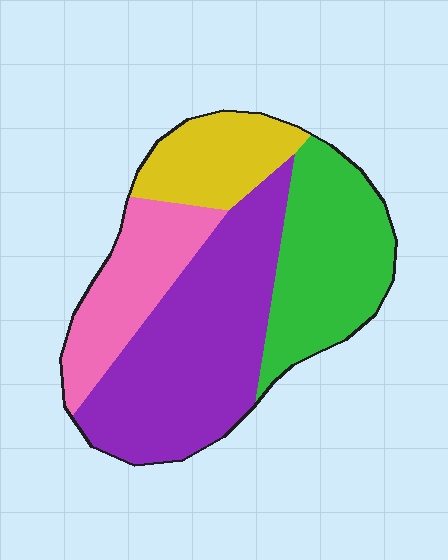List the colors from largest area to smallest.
From largest to smallest: purple, green, pink, yellow.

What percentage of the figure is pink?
Pink covers about 20% of the figure.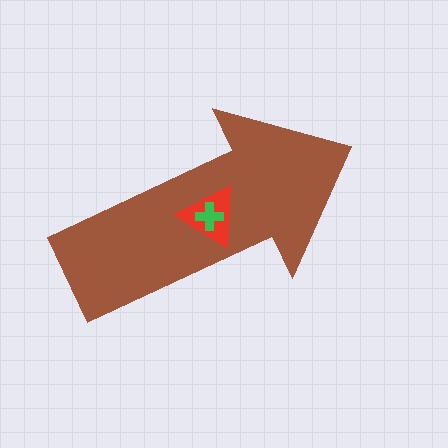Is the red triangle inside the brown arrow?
Yes.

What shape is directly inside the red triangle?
The green cross.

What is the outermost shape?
The brown arrow.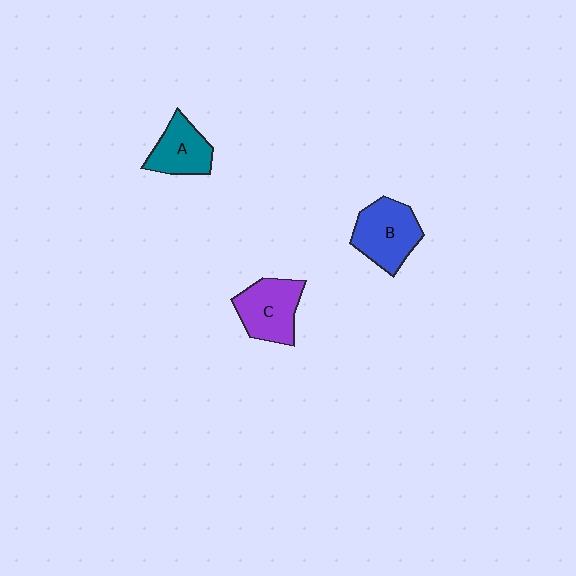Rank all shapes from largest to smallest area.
From largest to smallest: B (blue), C (purple), A (teal).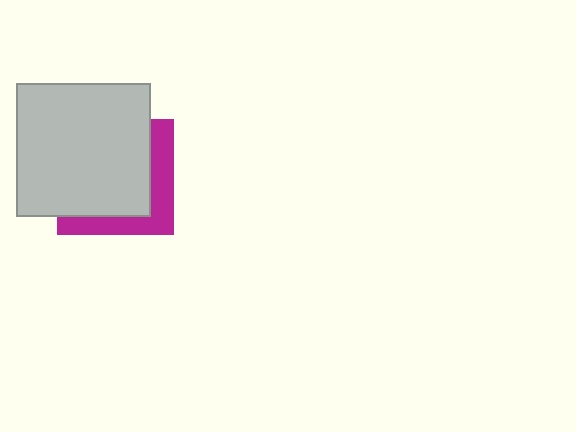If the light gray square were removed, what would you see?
You would see the complete magenta square.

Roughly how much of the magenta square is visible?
A small part of it is visible (roughly 32%).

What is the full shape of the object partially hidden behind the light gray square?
The partially hidden object is a magenta square.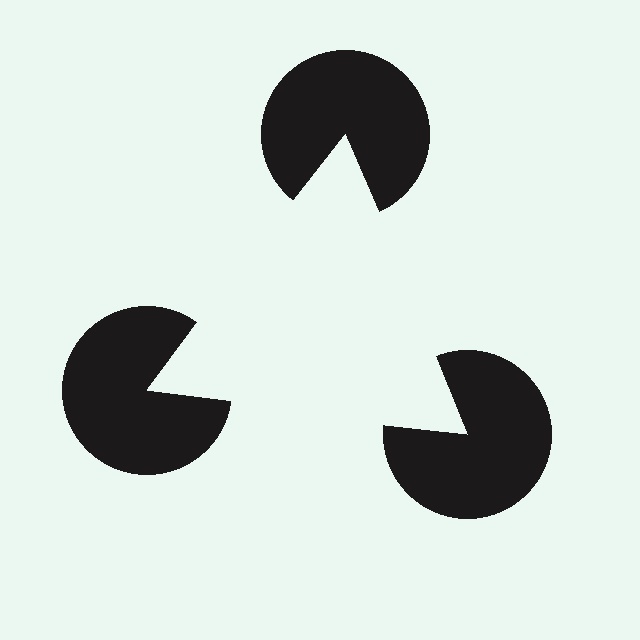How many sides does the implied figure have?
3 sides.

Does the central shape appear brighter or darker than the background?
It typically appears slightly brighter than the background, even though no actual brightness change is drawn.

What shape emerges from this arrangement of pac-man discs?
An illusory triangle — its edges are inferred from the aligned wedge cuts in the pac-man discs, not physically drawn.